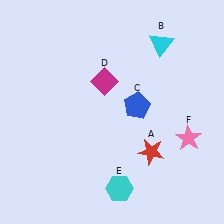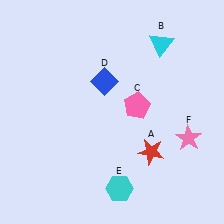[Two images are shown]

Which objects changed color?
C changed from blue to pink. D changed from magenta to blue.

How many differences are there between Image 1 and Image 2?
There are 2 differences between the two images.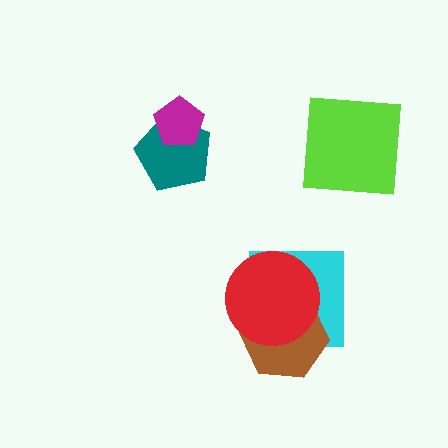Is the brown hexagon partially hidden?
Yes, it is partially covered by another shape.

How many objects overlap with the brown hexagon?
2 objects overlap with the brown hexagon.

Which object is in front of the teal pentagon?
The magenta pentagon is in front of the teal pentagon.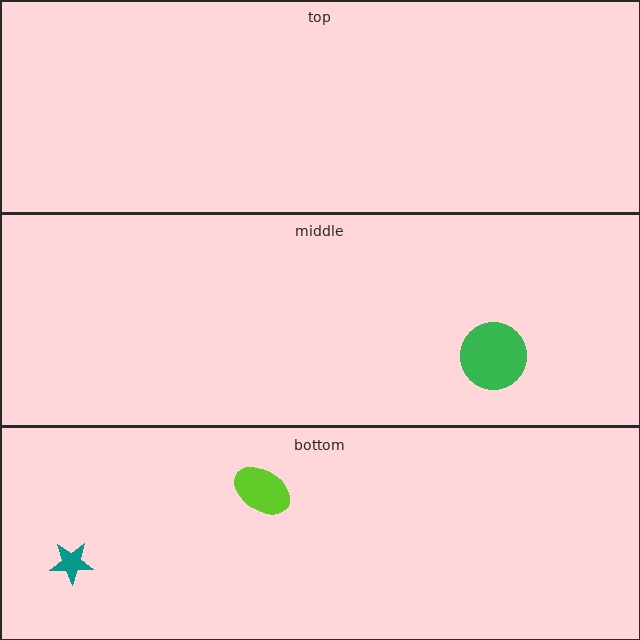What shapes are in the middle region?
The green circle.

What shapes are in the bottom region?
The teal star, the lime ellipse.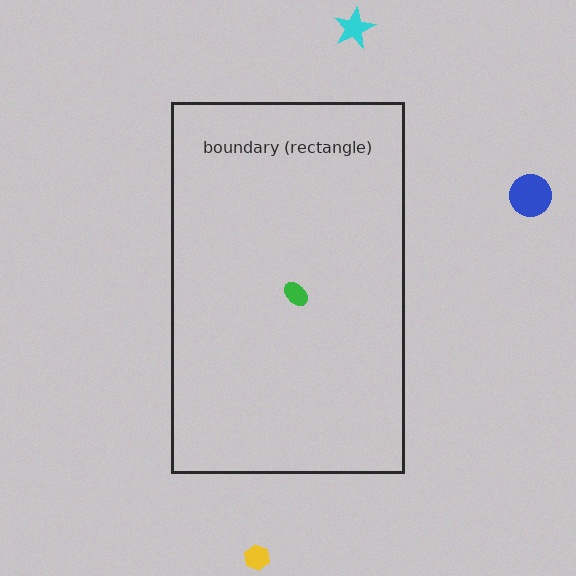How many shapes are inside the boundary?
1 inside, 3 outside.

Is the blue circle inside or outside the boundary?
Outside.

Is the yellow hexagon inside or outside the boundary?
Outside.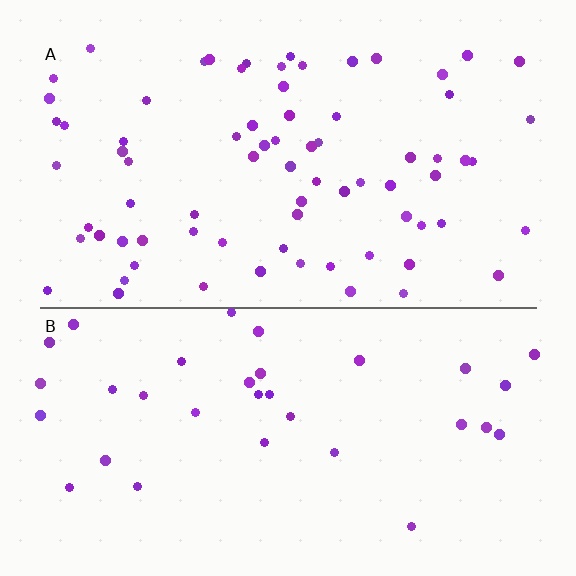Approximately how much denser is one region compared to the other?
Approximately 2.2× — region A over region B.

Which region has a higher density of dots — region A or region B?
A (the top).